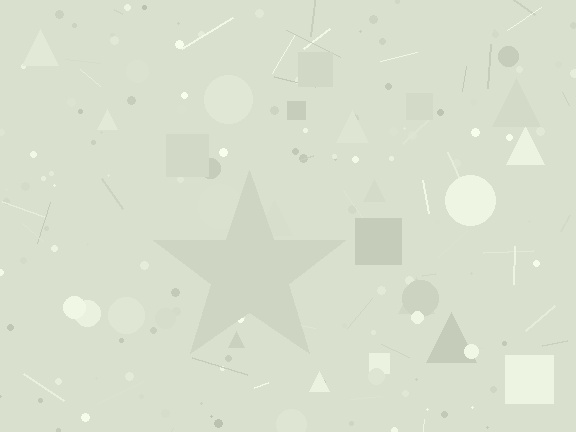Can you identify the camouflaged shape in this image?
The camouflaged shape is a star.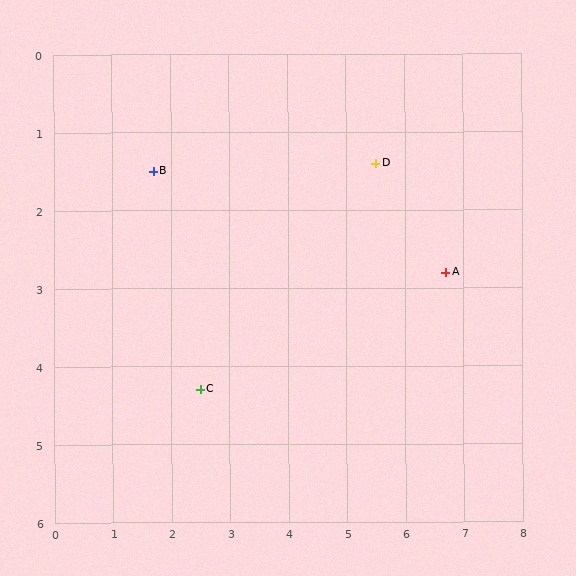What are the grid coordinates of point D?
Point D is at approximately (5.5, 1.4).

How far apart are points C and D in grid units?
Points C and D are about 4.2 grid units apart.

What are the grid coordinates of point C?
Point C is at approximately (2.5, 4.3).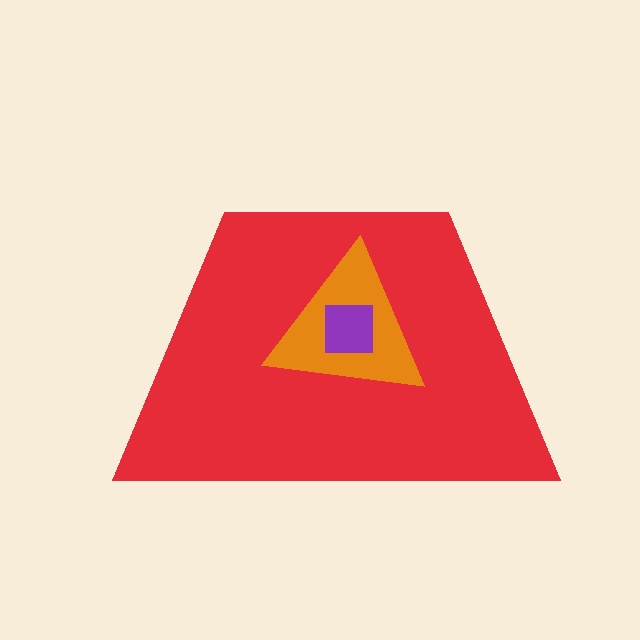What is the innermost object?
The purple square.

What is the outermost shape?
The red trapezoid.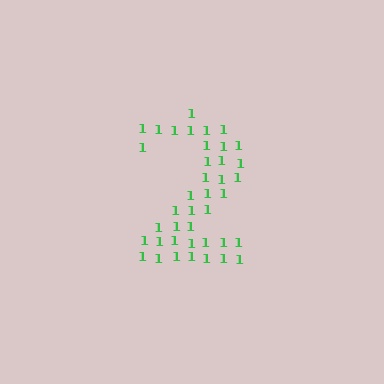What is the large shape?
The large shape is the digit 2.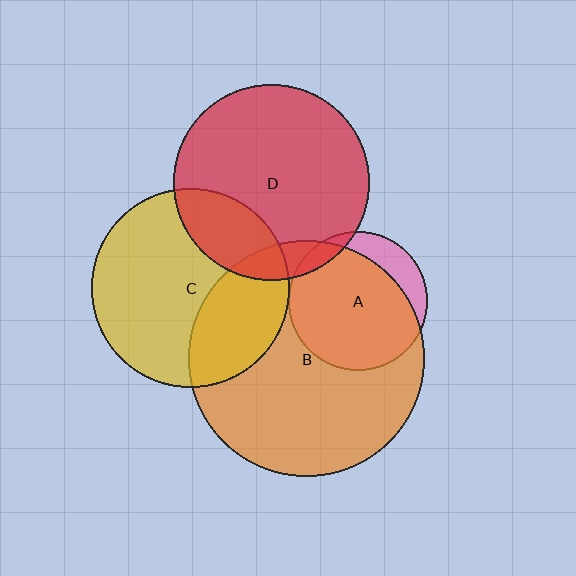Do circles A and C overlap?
Yes.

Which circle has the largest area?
Circle B (orange).